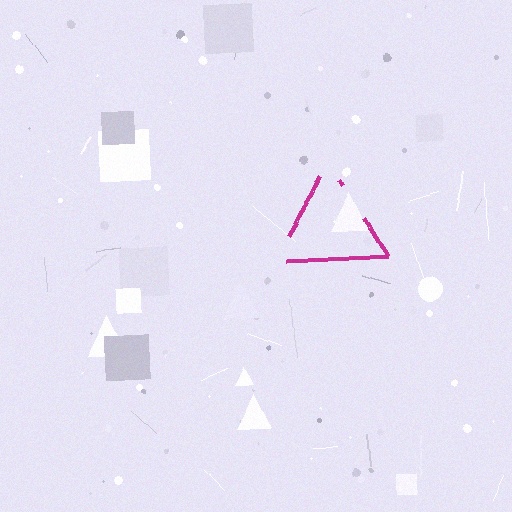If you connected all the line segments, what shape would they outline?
They would outline a triangle.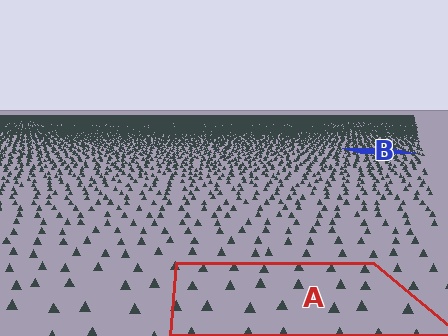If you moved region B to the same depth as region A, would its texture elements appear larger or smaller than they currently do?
They would appear larger. At a closer depth, the same texture elements are projected at a bigger on-screen size.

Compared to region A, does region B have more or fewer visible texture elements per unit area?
Region B has more texture elements per unit area — they are packed more densely because it is farther away.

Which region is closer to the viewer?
Region A is closer. The texture elements there are larger and more spread out.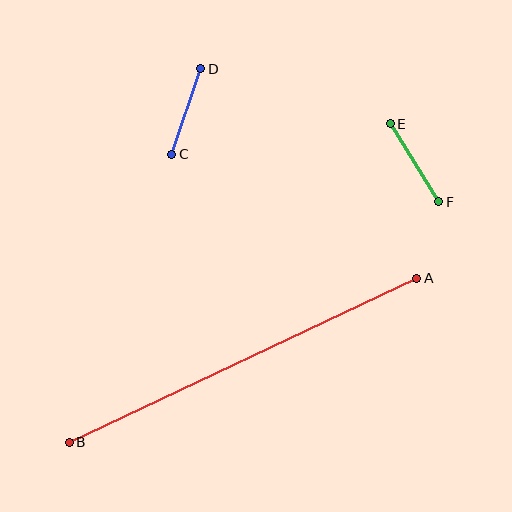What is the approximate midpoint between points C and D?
The midpoint is at approximately (186, 111) pixels.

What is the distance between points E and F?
The distance is approximately 92 pixels.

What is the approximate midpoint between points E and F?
The midpoint is at approximately (415, 163) pixels.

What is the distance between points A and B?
The distance is approximately 385 pixels.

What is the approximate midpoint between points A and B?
The midpoint is at approximately (243, 360) pixels.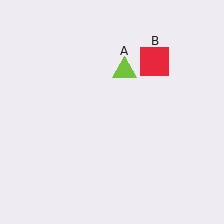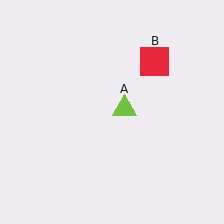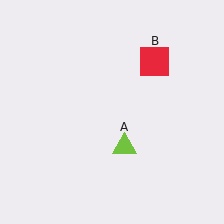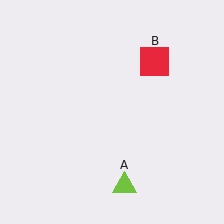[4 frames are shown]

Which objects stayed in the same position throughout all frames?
Red square (object B) remained stationary.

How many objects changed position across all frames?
1 object changed position: lime triangle (object A).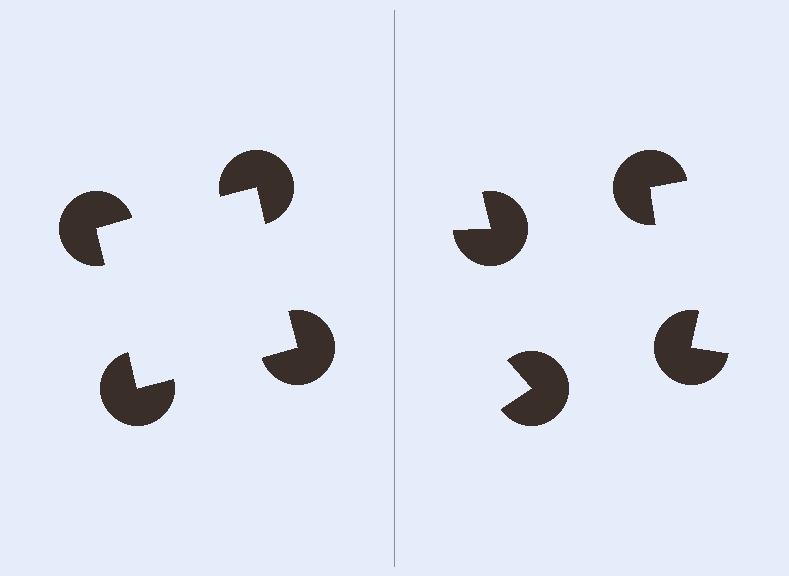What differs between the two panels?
The pac-man discs are positioned identically on both sides; only the wedge orientations differ. On the left they align to a square; on the right they are misaligned.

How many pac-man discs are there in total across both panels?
8 — 4 on each side.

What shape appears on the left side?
An illusory square.